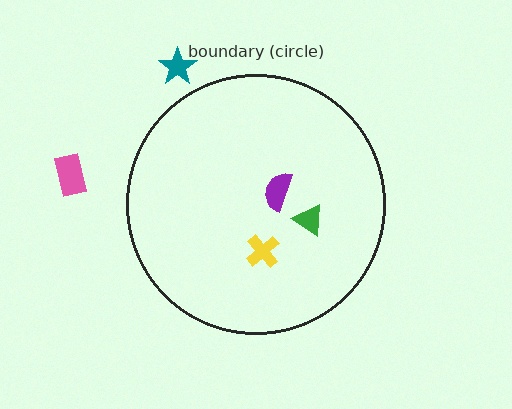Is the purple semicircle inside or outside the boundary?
Inside.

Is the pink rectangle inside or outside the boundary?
Outside.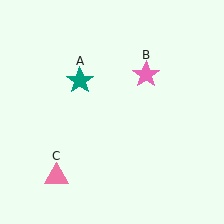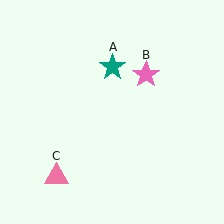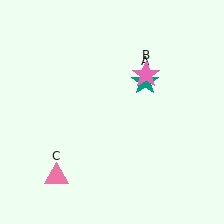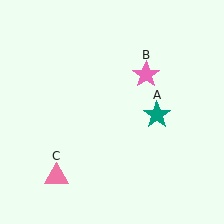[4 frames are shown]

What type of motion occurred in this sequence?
The teal star (object A) rotated clockwise around the center of the scene.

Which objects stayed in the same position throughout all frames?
Pink star (object B) and pink triangle (object C) remained stationary.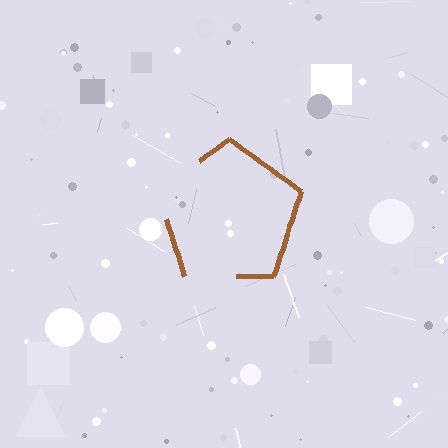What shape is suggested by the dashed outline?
The dashed outline suggests a pentagon.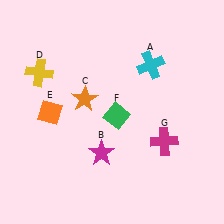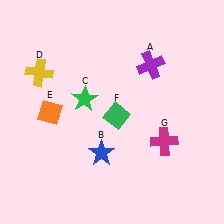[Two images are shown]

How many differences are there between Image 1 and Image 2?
There are 3 differences between the two images.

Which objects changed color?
A changed from cyan to purple. B changed from magenta to blue. C changed from orange to green.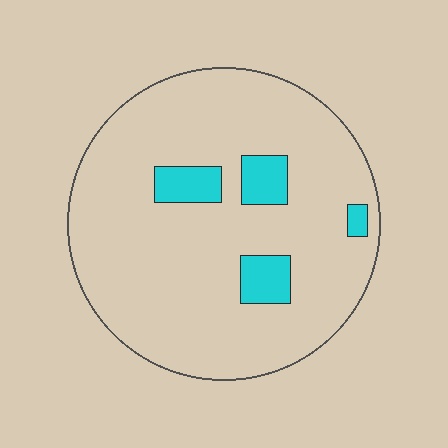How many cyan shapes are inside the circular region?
4.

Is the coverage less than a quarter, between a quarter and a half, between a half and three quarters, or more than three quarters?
Less than a quarter.